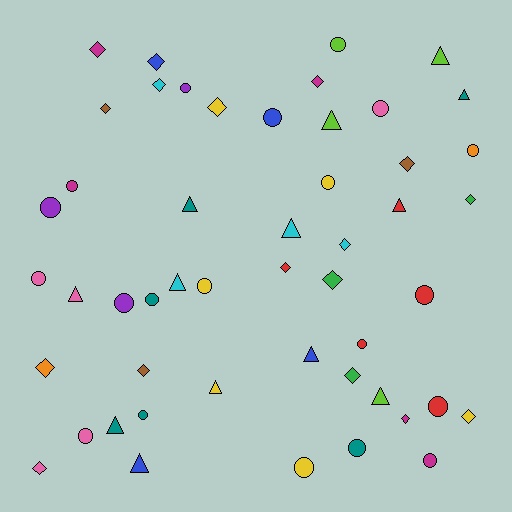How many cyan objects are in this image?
There are 4 cyan objects.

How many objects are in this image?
There are 50 objects.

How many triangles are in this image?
There are 13 triangles.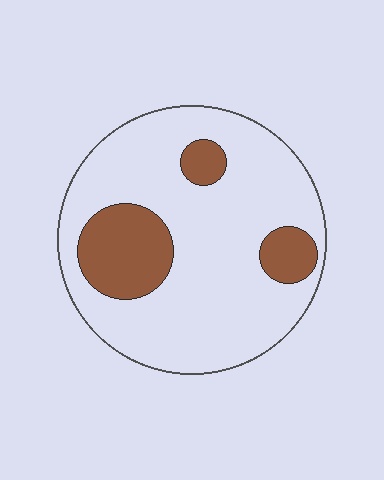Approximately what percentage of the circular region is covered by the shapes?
Approximately 20%.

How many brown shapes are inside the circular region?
3.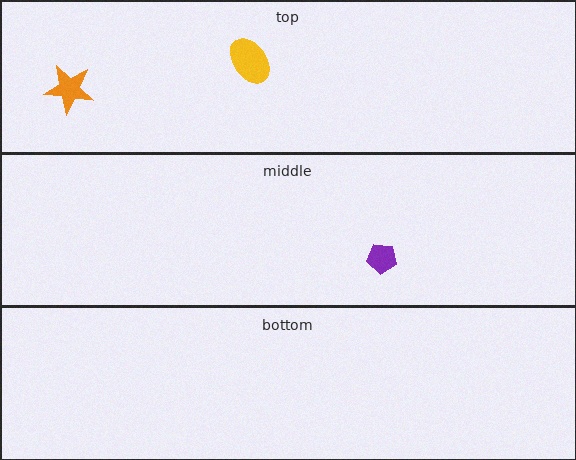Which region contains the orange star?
The top region.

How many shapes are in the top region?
2.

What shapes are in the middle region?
The purple pentagon.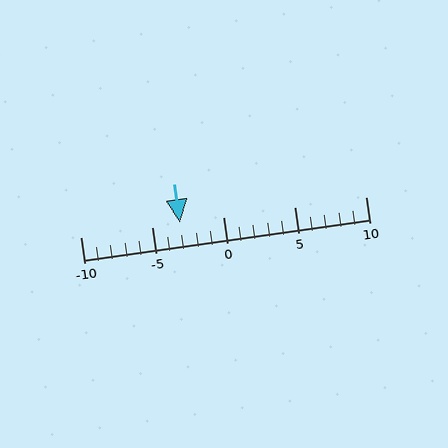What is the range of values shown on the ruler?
The ruler shows values from -10 to 10.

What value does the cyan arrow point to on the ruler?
The cyan arrow points to approximately -3.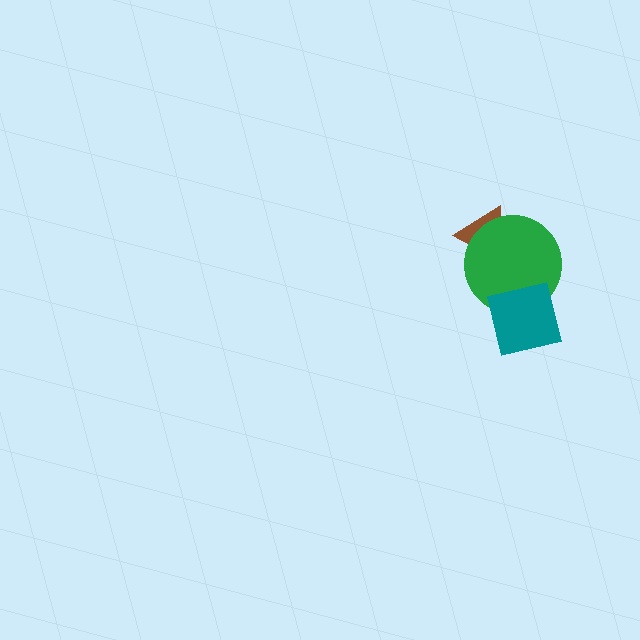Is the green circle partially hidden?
Yes, it is partially covered by another shape.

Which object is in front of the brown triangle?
The green circle is in front of the brown triangle.